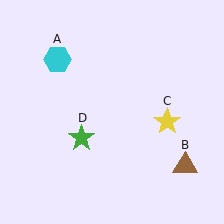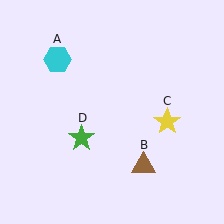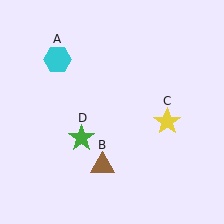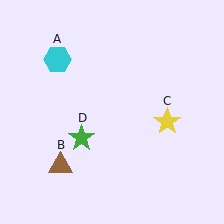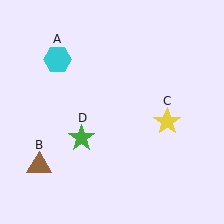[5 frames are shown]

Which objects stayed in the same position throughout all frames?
Cyan hexagon (object A) and yellow star (object C) and green star (object D) remained stationary.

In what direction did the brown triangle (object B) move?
The brown triangle (object B) moved left.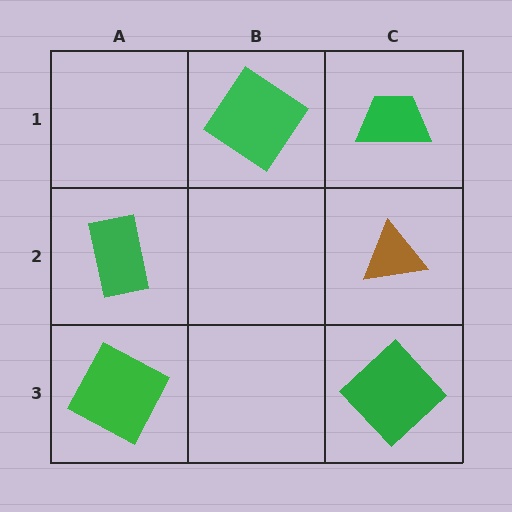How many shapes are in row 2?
2 shapes.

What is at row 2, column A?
A green rectangle.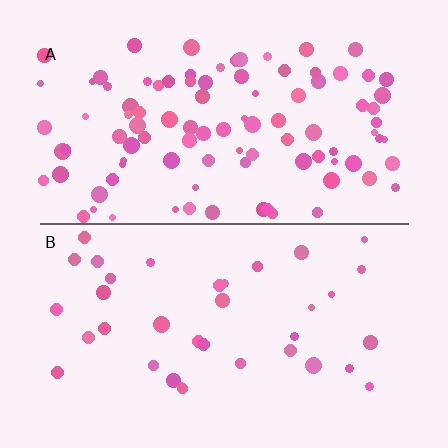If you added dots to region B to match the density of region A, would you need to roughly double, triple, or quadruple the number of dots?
Approximately triple.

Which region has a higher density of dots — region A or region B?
A (the top).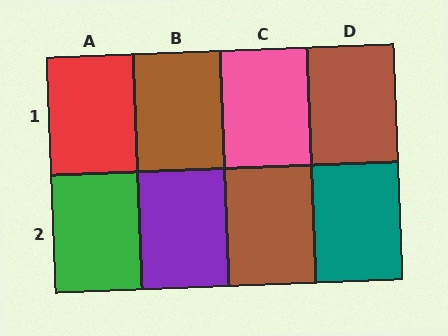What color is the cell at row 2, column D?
Teal.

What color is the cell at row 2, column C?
Brown.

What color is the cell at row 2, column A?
Green.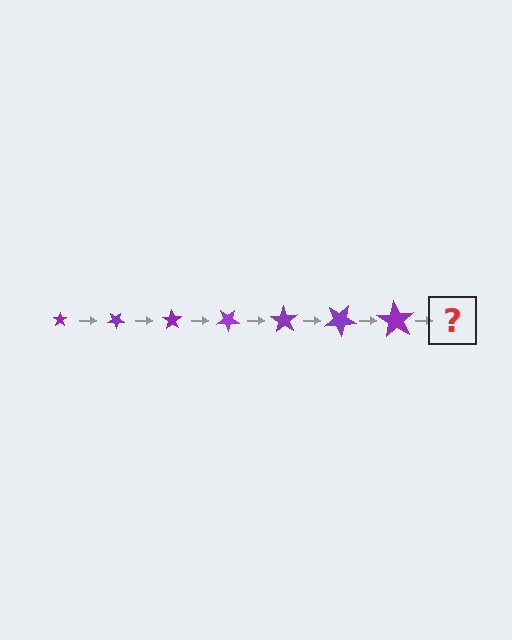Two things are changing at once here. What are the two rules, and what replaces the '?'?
The two rules are that the star grows larger each step and it rotates 35 degrees each step. The '?' should be a star, larger than the previous one and rotated 245 degrees from the start.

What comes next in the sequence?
The next element should be a star, larger than the previous one and rotated 245 degrees from the start.